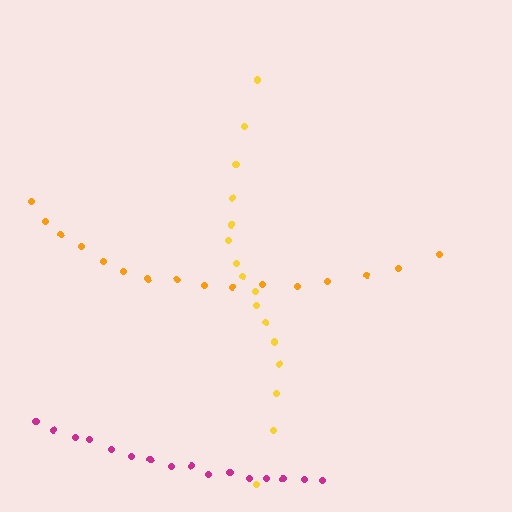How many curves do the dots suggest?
There are 3 distinct paths.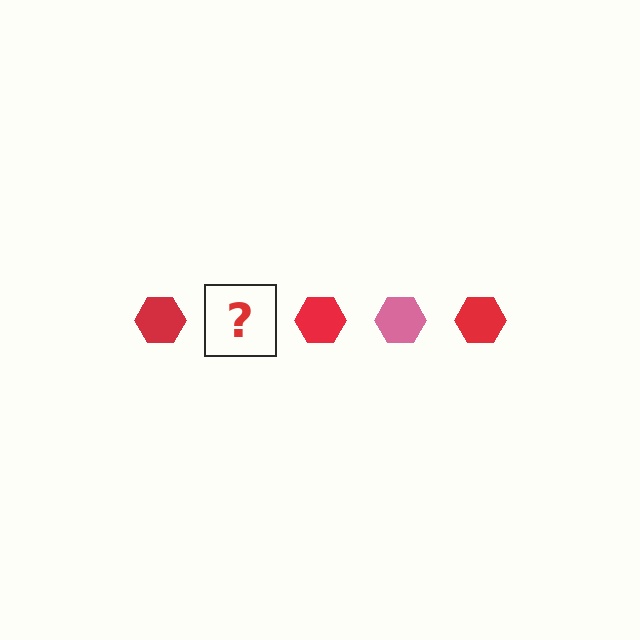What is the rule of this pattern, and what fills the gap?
The rule is that the pattern cycles through red, pink hexagons. The gap should be filled with a pink hexagon.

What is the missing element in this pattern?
The missing element is a pink hexagon.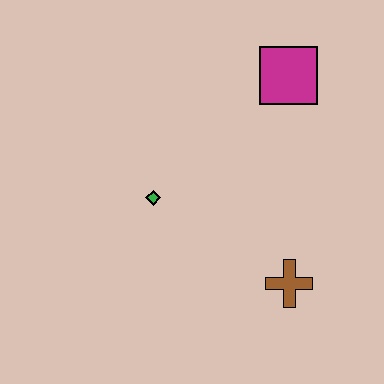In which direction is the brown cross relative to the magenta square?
The brown cross is below the magenta square.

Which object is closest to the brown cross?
The green diamond is closest to the brown cross.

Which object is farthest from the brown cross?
The magenta square is farthest from the brown cross.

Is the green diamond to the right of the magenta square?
No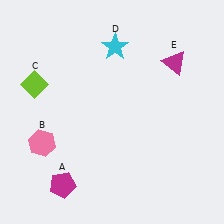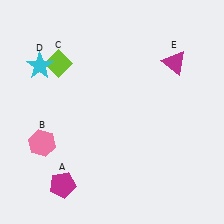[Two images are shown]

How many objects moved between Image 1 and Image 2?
2 objects moved between the two images.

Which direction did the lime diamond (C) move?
The lime diamond (C) moved right.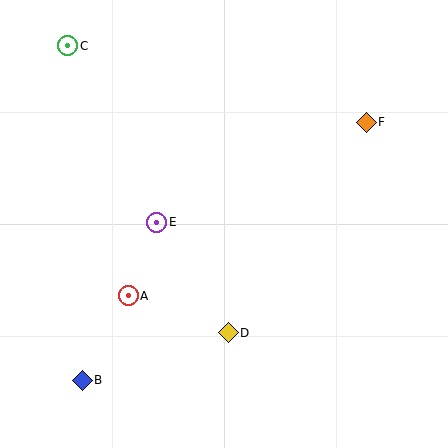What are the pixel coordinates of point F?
Point F is at (366, 122).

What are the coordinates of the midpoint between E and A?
The midpoint between E and A is at (143, 259).